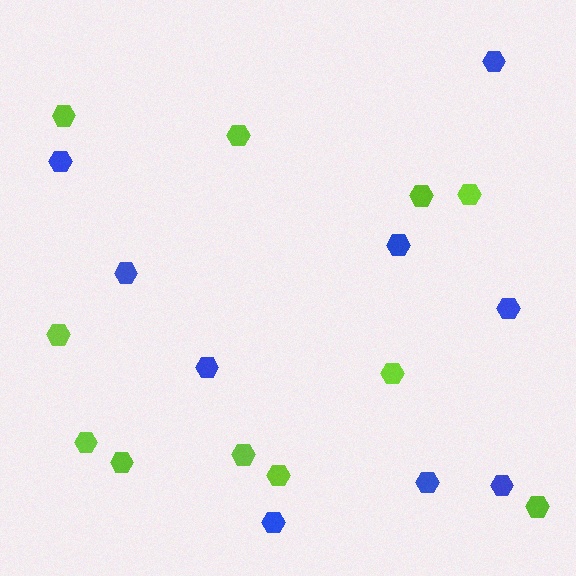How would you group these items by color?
There are 2 groups: one group of blue hexagons (9) and one group of lime hexagons (11).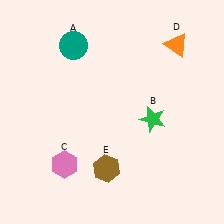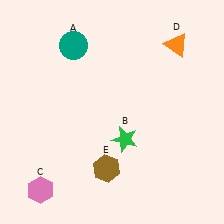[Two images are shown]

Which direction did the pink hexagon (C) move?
The pink hexagon (C) moved down.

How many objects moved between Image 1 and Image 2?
2 objects moved between the two images.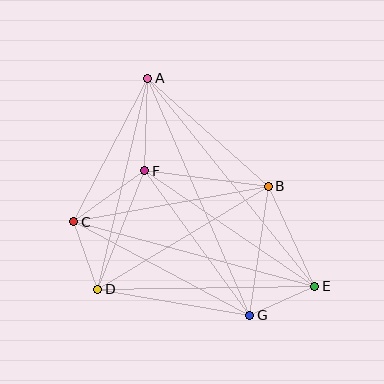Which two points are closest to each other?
Points E and G are closest to each other.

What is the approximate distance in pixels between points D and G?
The distance between D and G is approximately 154 pixels.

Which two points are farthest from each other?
Points A and E are farthest from each other.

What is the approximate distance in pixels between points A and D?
The distance between A and D is approximately 217 pixels.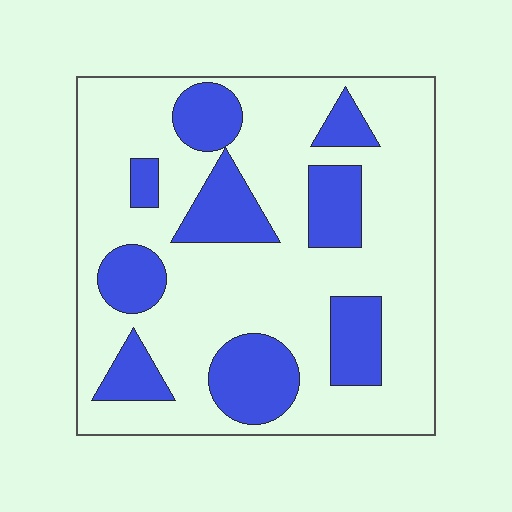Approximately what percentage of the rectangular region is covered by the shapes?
Approximately 30%.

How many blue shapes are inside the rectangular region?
9.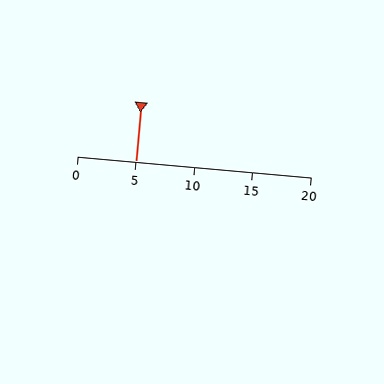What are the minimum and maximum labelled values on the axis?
The axis runs from 0 to 20.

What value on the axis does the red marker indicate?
The marker indicates approximately 5.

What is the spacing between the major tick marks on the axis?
The major ticks are spaced 5 apart.